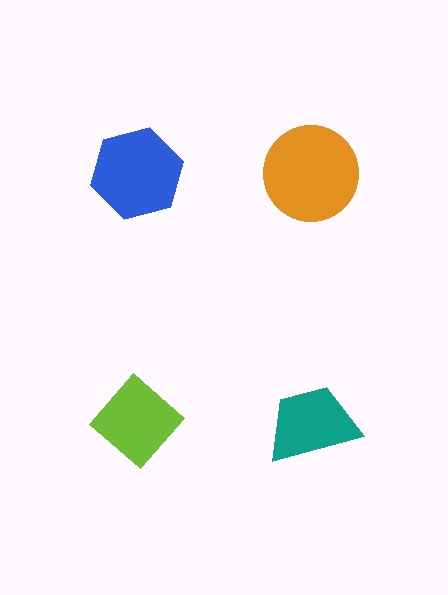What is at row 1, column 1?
A blue hexagon.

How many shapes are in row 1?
2 shapes.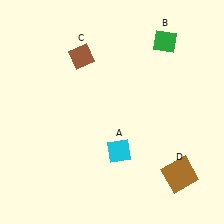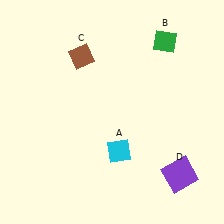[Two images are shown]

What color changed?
The square (D) changed from brown in Image 1 to purple in Image 2.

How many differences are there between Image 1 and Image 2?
There is 1 difference between the two images.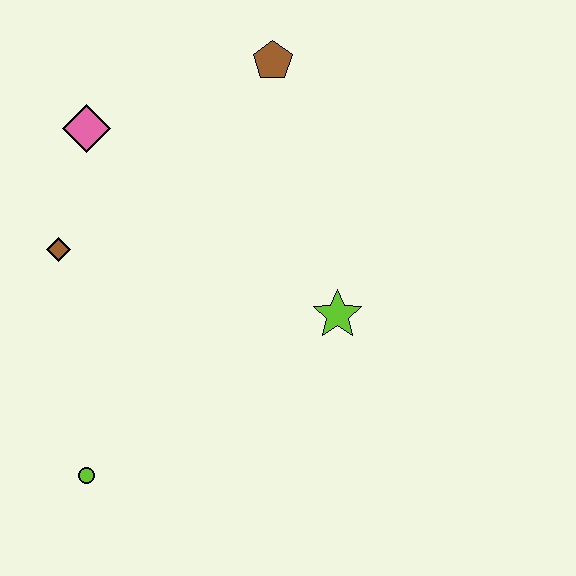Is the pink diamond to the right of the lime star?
No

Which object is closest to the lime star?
The brown pentagon is closest to the lime star.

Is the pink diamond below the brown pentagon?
Yes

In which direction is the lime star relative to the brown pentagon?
The lime star is below the brown pentagon.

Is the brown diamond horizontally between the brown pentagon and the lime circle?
No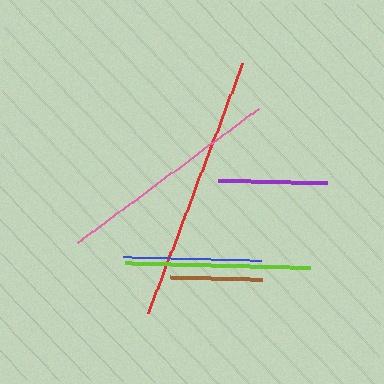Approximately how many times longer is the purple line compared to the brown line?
The purple line is approximately 1.2 times the length of the brown line.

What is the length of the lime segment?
The lime segment is approximately 185 pixels long.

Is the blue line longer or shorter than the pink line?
The pink line is longer than the blue line.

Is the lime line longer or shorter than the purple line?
The lime line is longer than the purple line.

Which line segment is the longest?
The red line is the longest at approximately 267 pixels.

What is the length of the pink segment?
The pink segment is approximately 226 pixels long.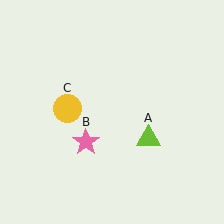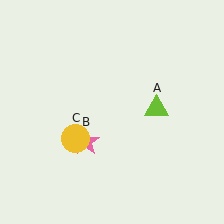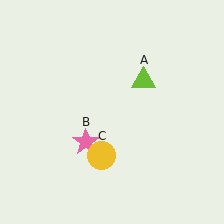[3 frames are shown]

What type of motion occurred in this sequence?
The lime triangle (object A), yellow circle (object C) rotated counterclockwise around the center of the scene.